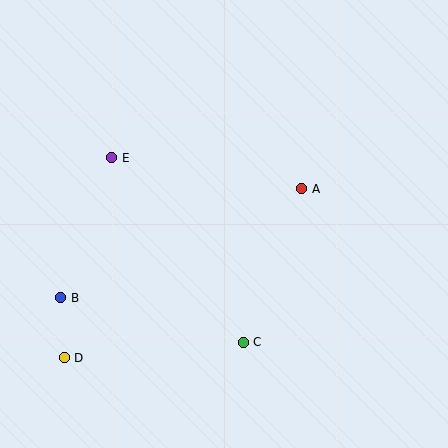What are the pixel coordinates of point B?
Point B is at (61, 298).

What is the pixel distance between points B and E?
The distance between B and E is 149 pixels.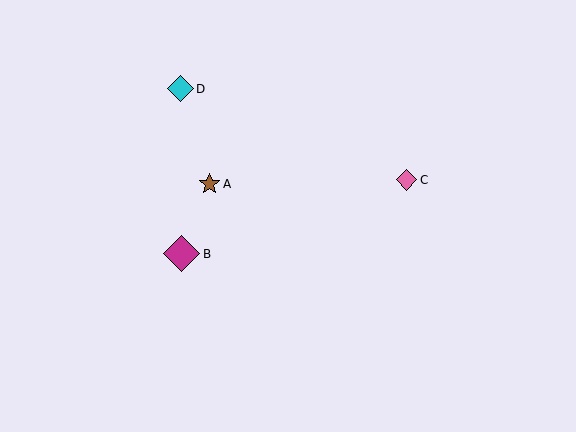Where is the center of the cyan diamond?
The center of the cyan diamond is at (180, 89).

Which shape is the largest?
The magenta diamond (labeled B) is the largest.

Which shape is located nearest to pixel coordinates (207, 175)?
The brown star (labeled A) at (209, 184) is nearest to that location.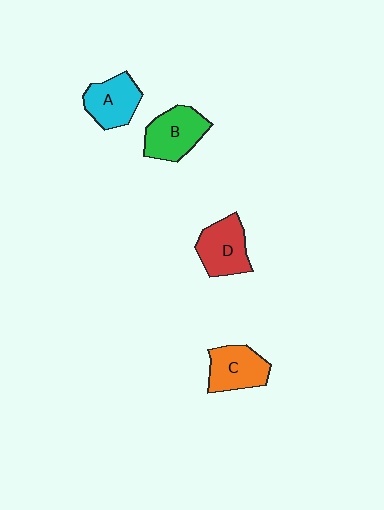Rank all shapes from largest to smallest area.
From largest to smallest: B (green), D (red), C (orange), A (cyan).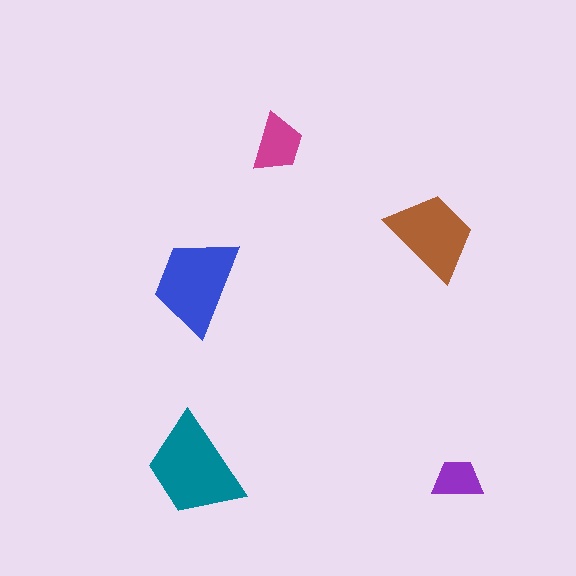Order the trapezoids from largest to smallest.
the teal one, the blue one, the brown one, the magenta one, the purple one.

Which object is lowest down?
The purple trapezoid is bottommost.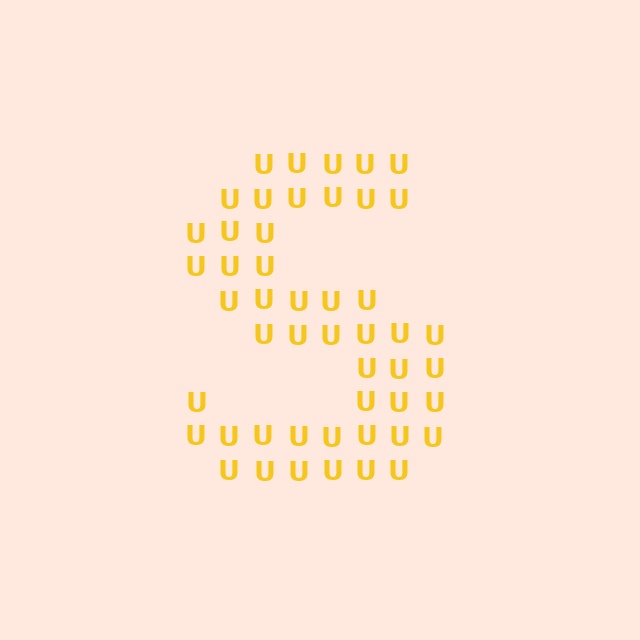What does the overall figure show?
The overall figure shows the letter S.